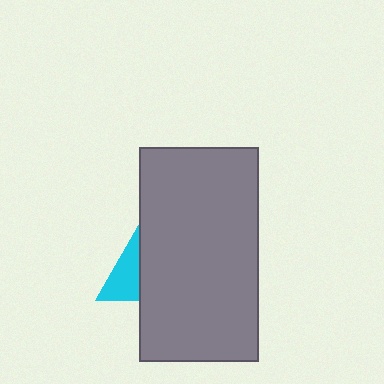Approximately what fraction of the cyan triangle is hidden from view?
Roughly 68% of the cyan triangle is hidden behind the gray rectangle.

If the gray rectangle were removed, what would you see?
You would see the complete cyan triangle.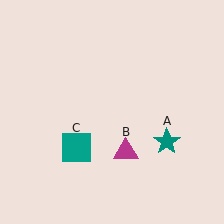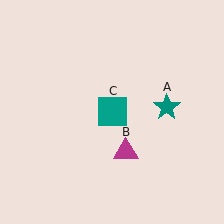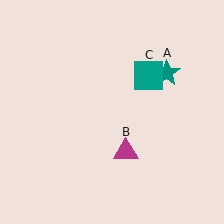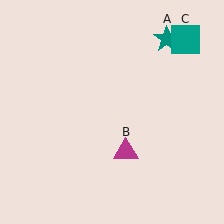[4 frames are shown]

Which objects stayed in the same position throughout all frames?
Magenta triangle (object B) remained stationary.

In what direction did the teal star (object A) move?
The teal star (object A) moved up.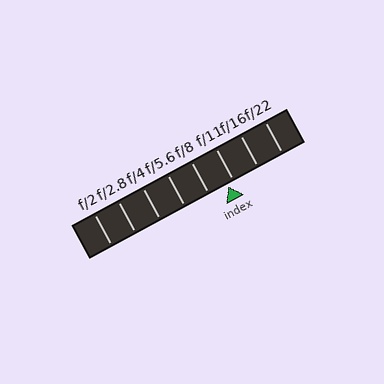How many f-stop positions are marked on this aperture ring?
There are 8 f-stop positions marked.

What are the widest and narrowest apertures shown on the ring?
The widest aperture shown is f/2 and the narrowest is f/22.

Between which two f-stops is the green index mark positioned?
The index mark is between f/8 and f/11.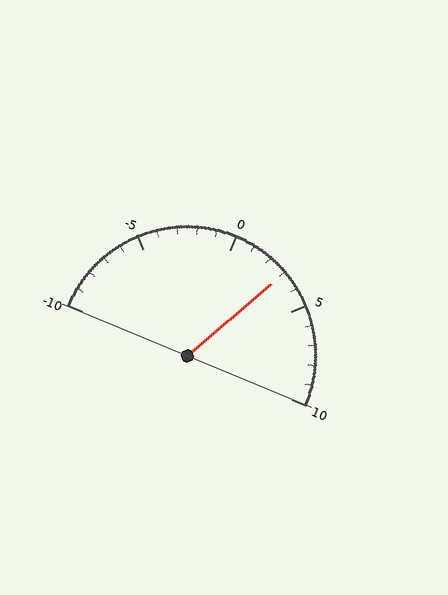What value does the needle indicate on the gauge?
The needle indicates approximately 3.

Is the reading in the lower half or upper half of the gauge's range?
The reading is in the upper half of the range (-10 to 10).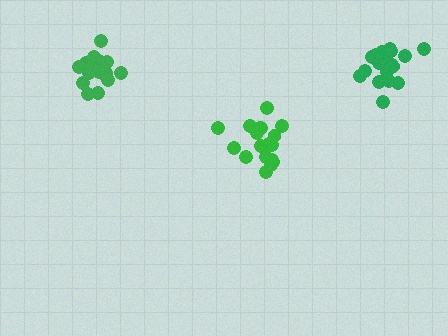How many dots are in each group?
Group 1: 18 dots, Group 2: 20 dots, Group 3: 16 dots (54 total).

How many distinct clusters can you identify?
There are 3 distinct clusters.